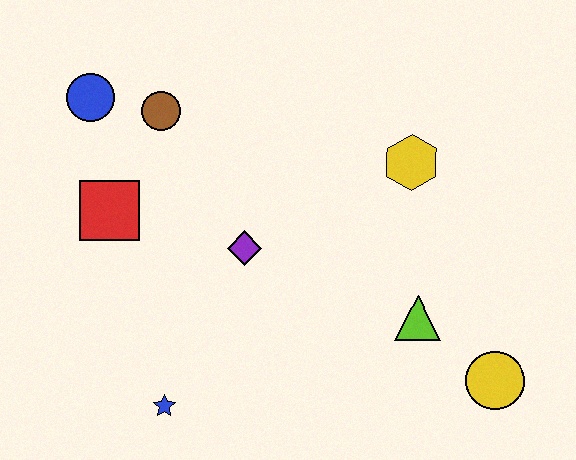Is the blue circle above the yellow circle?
Yes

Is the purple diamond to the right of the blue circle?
Yes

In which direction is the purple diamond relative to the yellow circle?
The purple diamond is to the left of the yellow circle.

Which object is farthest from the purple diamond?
The yellow circle is farthest from the purple diamond.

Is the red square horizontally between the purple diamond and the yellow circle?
No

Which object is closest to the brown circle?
The blue circle is closest to the brown circle.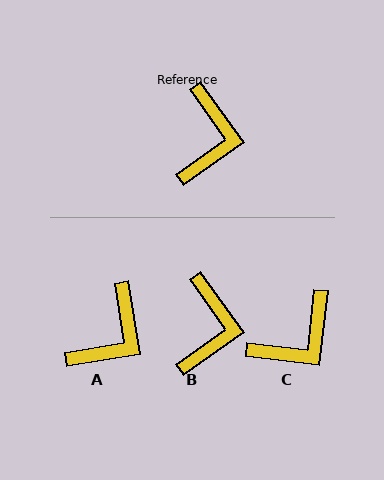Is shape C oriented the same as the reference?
No, it is off by about 42 degrees.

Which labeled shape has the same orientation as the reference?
B.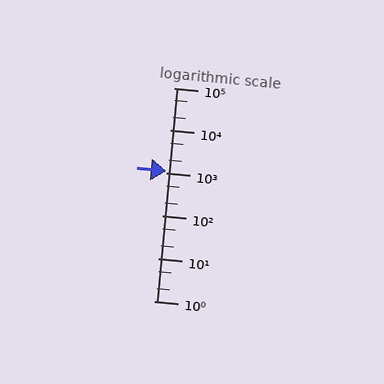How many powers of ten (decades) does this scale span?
The scale spans 5 decades, from 1 to 100000.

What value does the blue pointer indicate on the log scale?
The pointer indicates approximately 1100.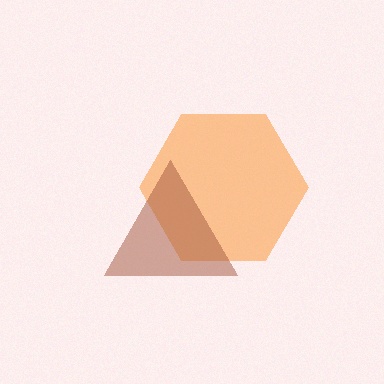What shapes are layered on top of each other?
The layered shapes are: an orange hexagon, a brown triangle.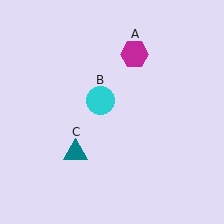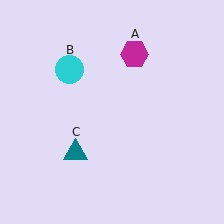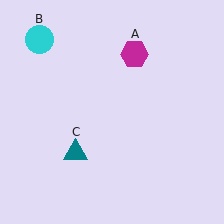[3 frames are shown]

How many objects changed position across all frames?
1 object changed position: cyan circle (object B).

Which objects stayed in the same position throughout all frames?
Magenta hexagon (object A) and teal triangle (object C) remained stationary.